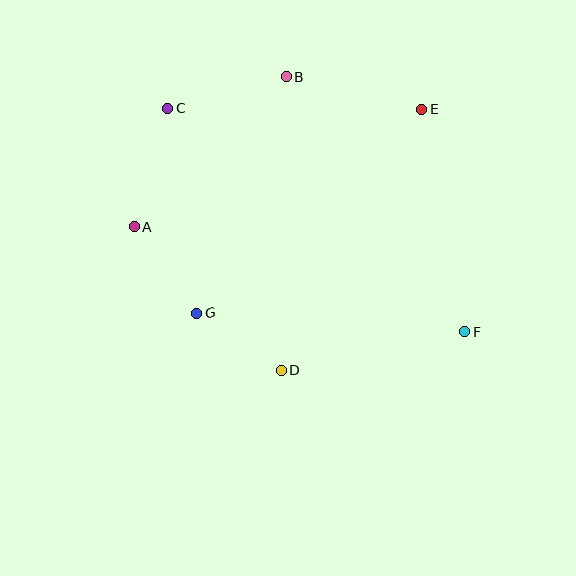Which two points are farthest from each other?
Points C and F are farthest from each other.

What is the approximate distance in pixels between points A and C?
The distance between A and C is approximately 123 pixels.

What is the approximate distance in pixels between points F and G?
The distance between F and G is approximately 269 pixels.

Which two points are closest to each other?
Points D and G are closest to each other.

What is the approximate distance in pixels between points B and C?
The distance between B and C is approximately 122 pixels.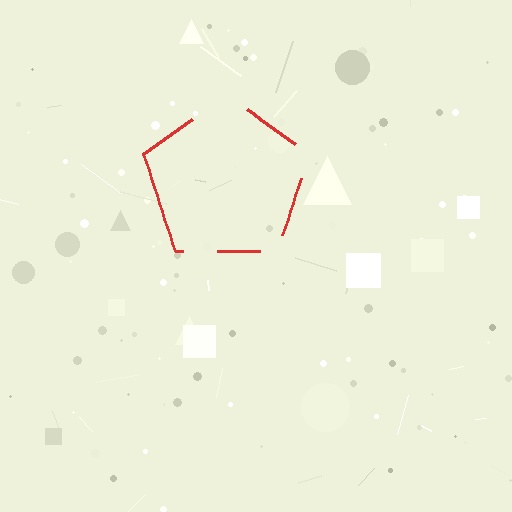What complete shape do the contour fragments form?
The contour fragments form a pentagon.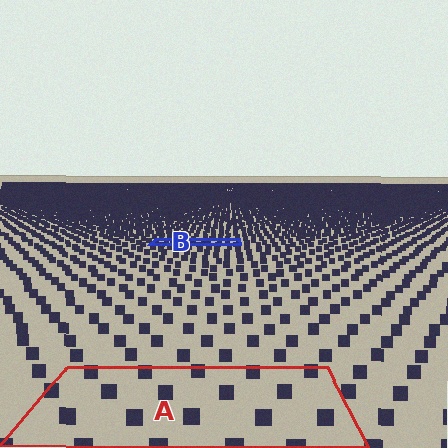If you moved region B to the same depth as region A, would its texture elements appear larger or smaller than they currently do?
They would appear larger. At a closer depth, the same texture elements are projected at a bigger on-screen size.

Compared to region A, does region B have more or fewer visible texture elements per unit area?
Region B has more texture elements per unit area — they are packed more densely because it is farther away.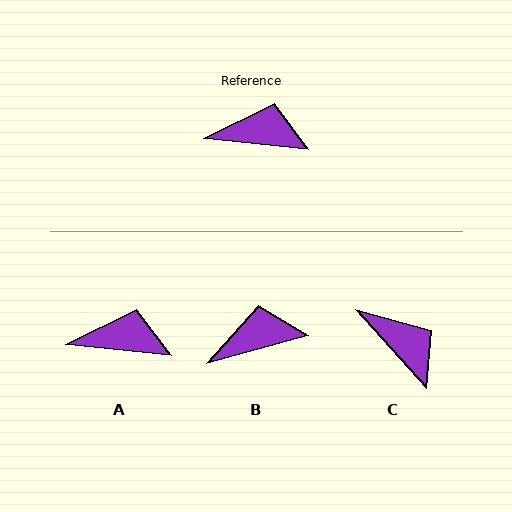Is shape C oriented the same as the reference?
No, it is off by about 42 degrees.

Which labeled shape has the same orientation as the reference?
A.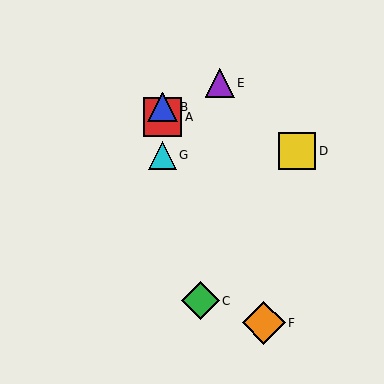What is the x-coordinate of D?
Object D is at x≈297.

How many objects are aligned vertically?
3 objects (A, B, G) are aligned vertically.